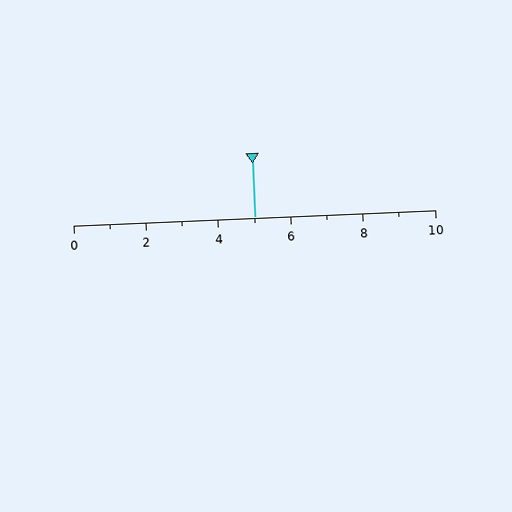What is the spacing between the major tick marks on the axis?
The major ticks are spaced 2 apart.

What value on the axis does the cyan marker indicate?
The marker indicates approximately 5.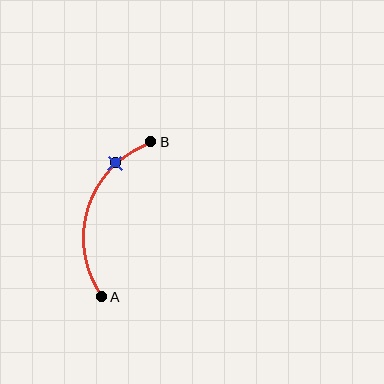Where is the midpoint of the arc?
The arc midpoint is the point on the curve farthest from the straight line joining A and B. It sits to the left of that line.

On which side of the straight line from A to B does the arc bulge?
The arc bulges to the left of the straight line connecting A and B.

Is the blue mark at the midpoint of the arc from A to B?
No. The blue mark lies on the arc but is closer to endpoint B. The arc midpoint would be at the point on the curve equidistant along the arc from both A and B.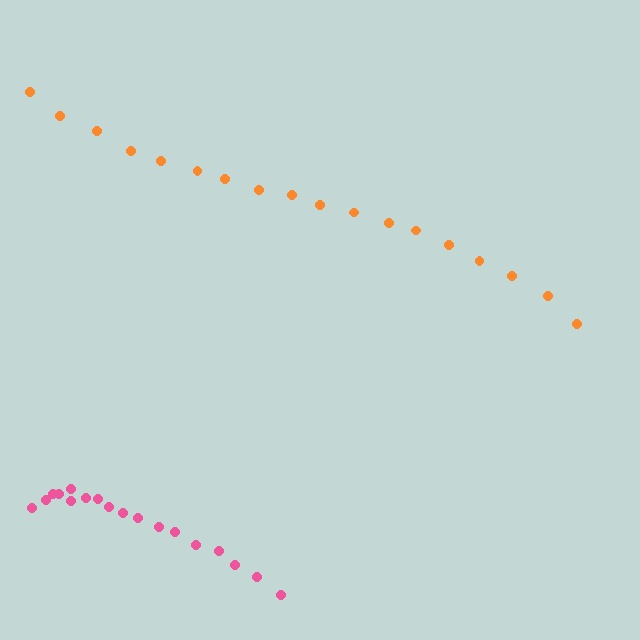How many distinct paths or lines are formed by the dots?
There are 2 distinct paths.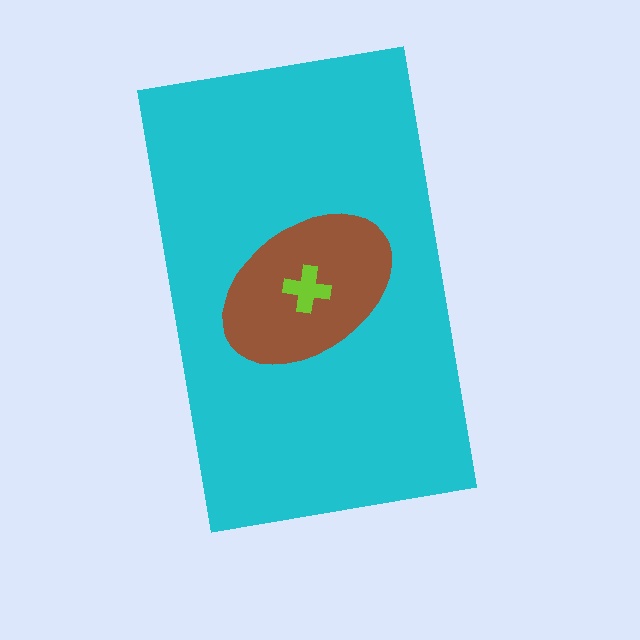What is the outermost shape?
The cyan rectangle.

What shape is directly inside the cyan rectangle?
The brown ellipse.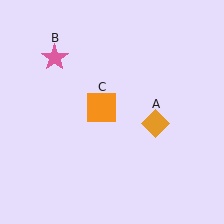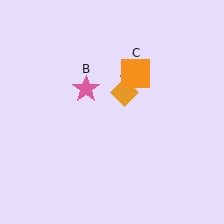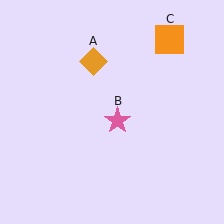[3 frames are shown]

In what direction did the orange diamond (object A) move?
The orange diamond (object A) moved up and to the left.